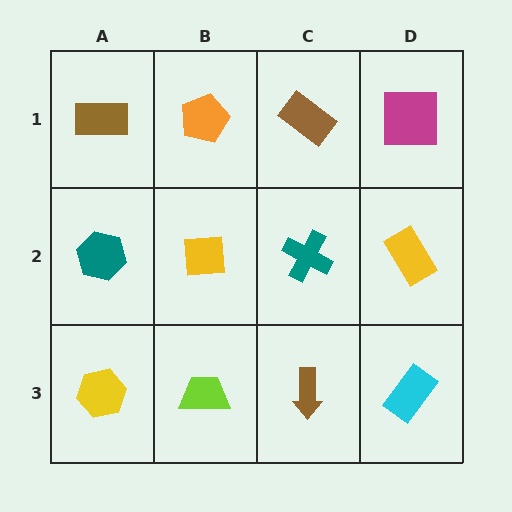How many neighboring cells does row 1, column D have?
2.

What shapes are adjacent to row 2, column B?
An orange pentagon (row 1, column B), a lime trapezoid (row 3, column B), a teal hexagon (row 2, column A), a teal cross (row 2, column C).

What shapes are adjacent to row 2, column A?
A brown rectangle (row 1, column A), a yellow hexagon (row 3, column A), a yellow square (row 2, column B).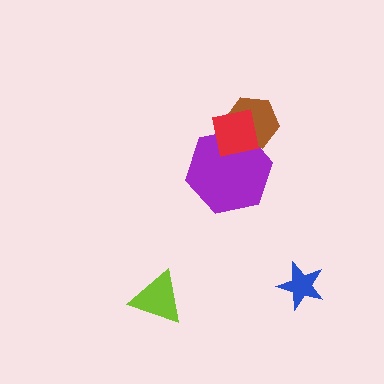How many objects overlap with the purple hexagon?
2 objects overlap with the purple hexagon.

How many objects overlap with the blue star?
0 objects overlap with the blue star.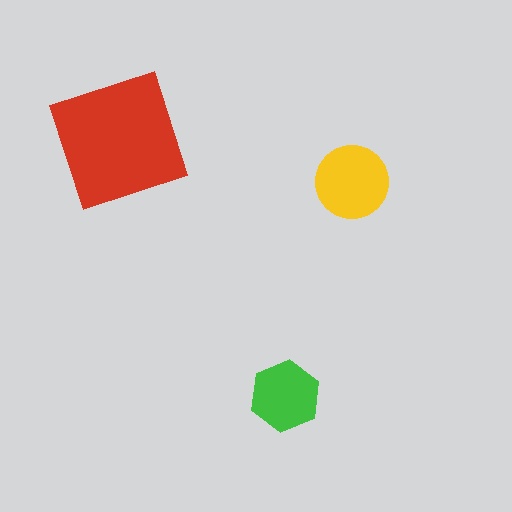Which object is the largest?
The red square.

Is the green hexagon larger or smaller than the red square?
Smaller.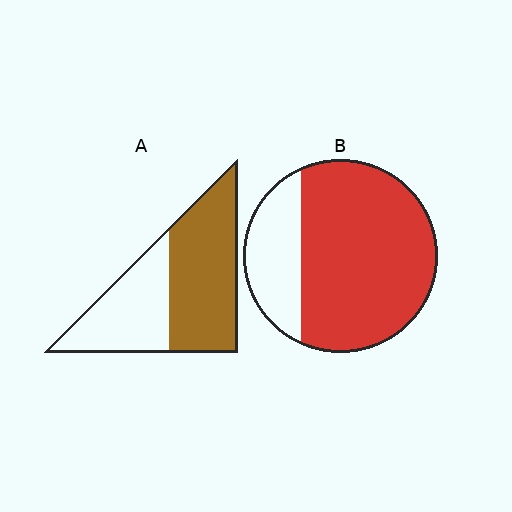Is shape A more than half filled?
Yes.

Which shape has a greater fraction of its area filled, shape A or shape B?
Shape B.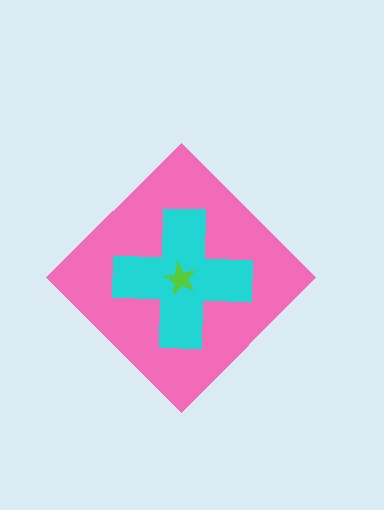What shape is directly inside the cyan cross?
The lime star.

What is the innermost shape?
The lime star.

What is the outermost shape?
The pink diamond.